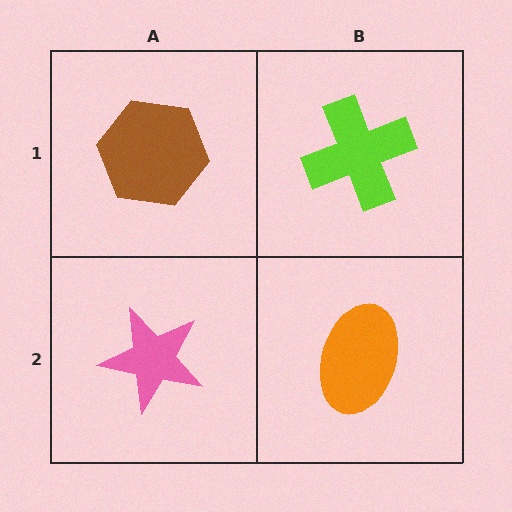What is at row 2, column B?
An orange ellipse.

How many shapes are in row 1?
2 shapes.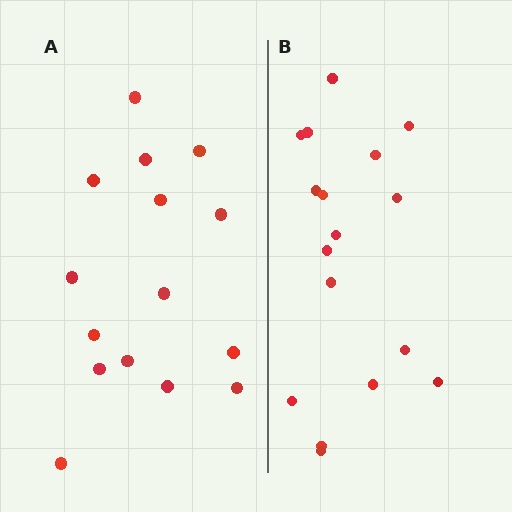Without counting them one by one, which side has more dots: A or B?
Region B (the right region) has more dots.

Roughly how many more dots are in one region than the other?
Region B has just a few more — roughly 2 or 3 more dots than region A.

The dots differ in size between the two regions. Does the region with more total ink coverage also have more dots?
No. Region A has more total ink coverage because its dots are larger, but region B actually contains more individual dots. Total area can be misleading — the number of items is what matters here.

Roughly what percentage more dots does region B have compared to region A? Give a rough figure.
About 15% more.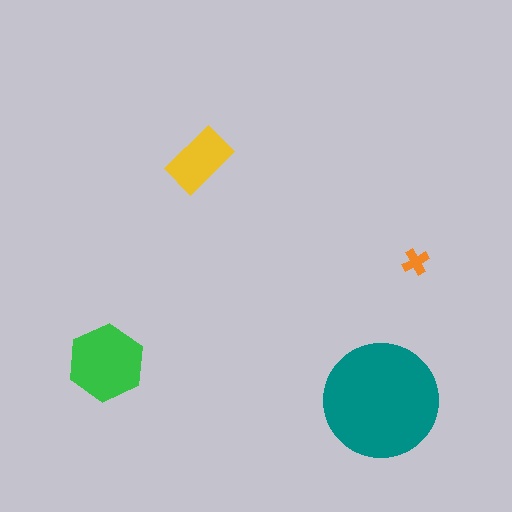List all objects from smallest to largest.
The orange cross, the yellow rectangle, the green hexagon, the teal circle.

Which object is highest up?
The yellow rectangle is topmost.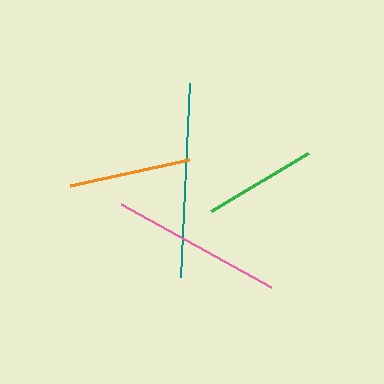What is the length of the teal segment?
The teal segment is approximately 194 pixels long.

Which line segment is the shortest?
The green line is the shortest at approximately 113 pixels.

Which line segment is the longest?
The teal line is the longest at approximately 194 pixels.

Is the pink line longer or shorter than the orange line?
The pink line is longer than the orange line.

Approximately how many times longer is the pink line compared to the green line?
The pink line is approximately 1.5 times the length of the green line.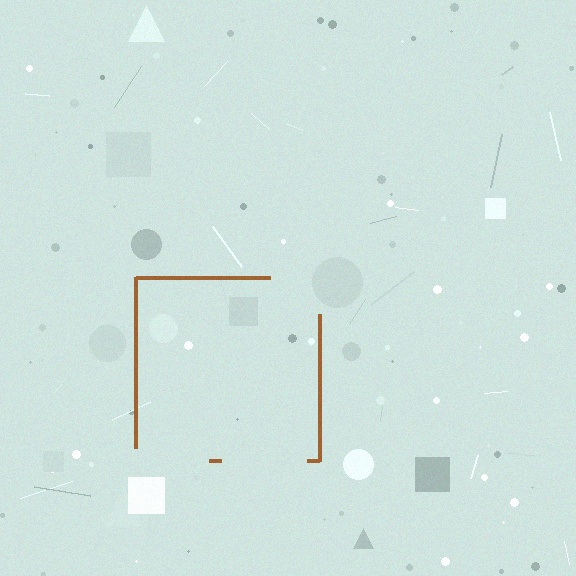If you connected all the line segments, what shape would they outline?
They would outline a square.